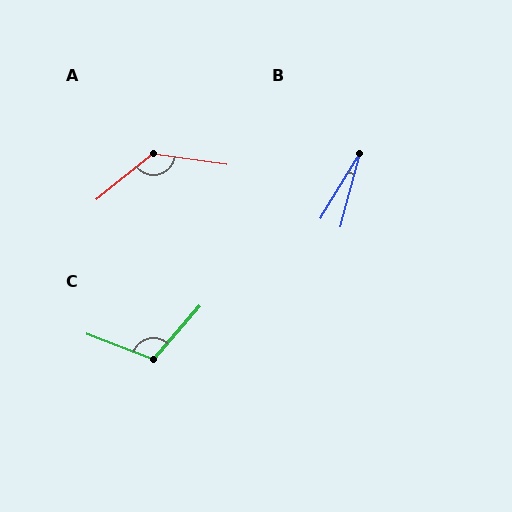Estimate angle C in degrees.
Approximately 110 degrees.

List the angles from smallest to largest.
B (16°), C (110°), A (133°).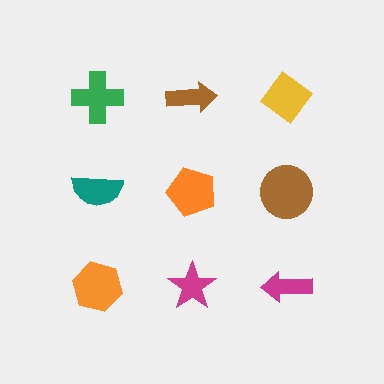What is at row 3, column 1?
An orange hexagon.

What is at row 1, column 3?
A yellow diamond.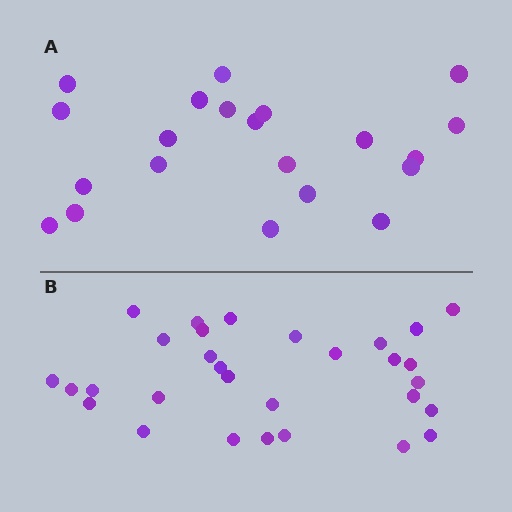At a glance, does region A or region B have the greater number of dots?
Region B (the bottom region) has more dots.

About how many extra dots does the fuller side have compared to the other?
Region B has roughly 8 or so more dots than region A.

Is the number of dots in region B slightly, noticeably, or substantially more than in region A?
Region B has noticeably more, but not dramatically so. The ratio is roughly 1.4 to 1.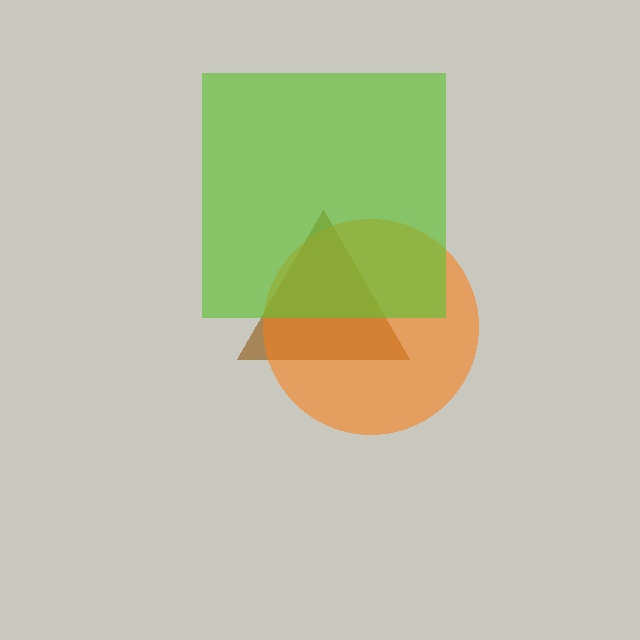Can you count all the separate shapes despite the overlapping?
Yes, there are 3 separate shapes.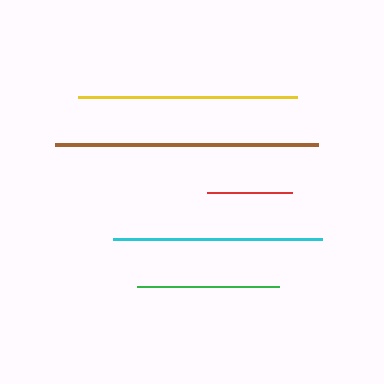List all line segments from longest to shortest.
From longest to shortest: brown, yellow, cyan, green, red.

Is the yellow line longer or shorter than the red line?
The yellow line is longer than the red line.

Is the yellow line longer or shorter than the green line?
The yellow line is longer than the green line.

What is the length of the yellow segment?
The yellow segment is approximately 219 pixels long.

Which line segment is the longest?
The brown line is the longest at approximately 262 pixels.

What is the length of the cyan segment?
The cyan segment is approximately 209 pixels long.